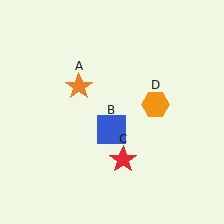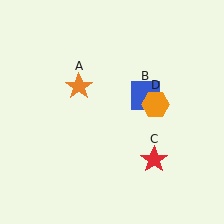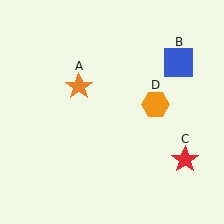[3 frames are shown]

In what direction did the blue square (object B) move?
The blue square (object B) moved up and to the right.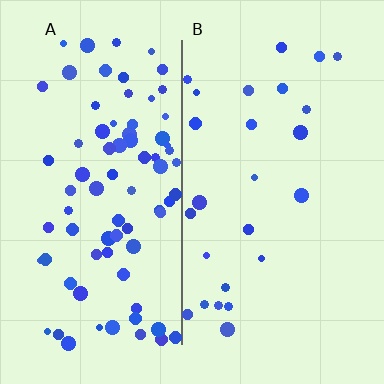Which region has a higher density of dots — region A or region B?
A (the left).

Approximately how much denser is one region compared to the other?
Approximately 3.2× — region A over region B.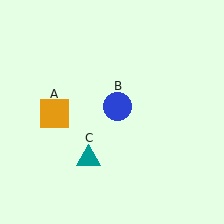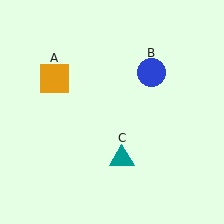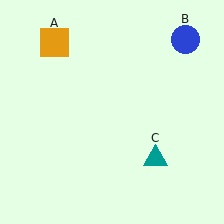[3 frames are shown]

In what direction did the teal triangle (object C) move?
The teal triangle (object C) moved right.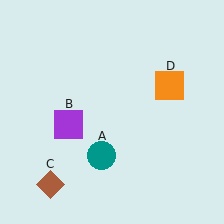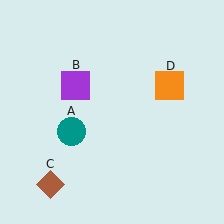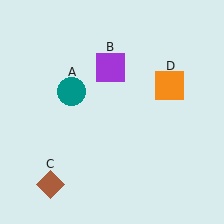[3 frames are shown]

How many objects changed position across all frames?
2 objects changed position: teal circle (object A), purple square (object B).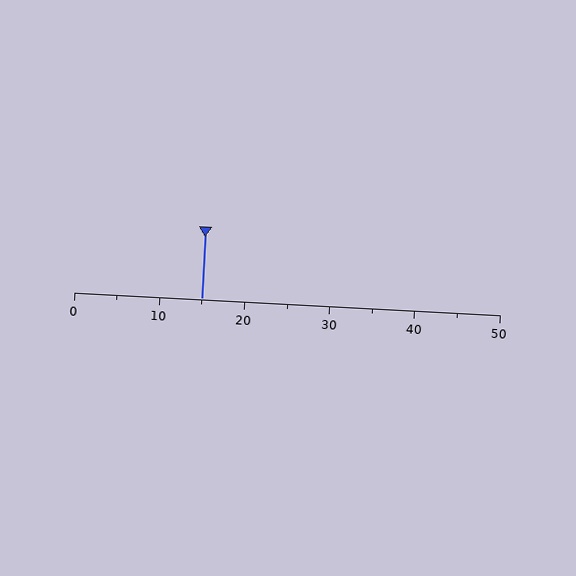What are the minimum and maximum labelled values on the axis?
The axis runs from 0 to 50.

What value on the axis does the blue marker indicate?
The marker indicates approximately 15.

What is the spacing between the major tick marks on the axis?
The major ticks are spaced 10 apart.